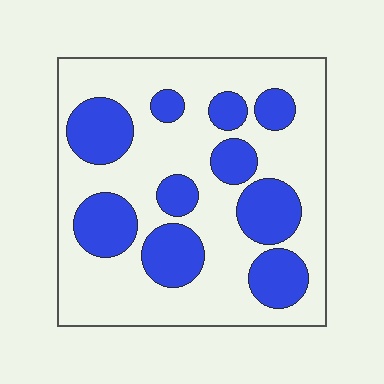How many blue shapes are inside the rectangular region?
10.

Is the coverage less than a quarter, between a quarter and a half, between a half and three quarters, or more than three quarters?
Between a quarter and a half.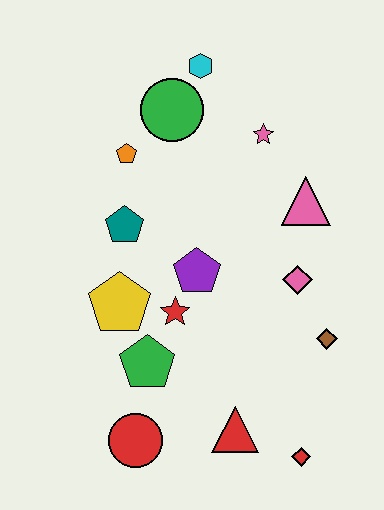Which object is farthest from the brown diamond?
The cyan hexagon is farthest from the brown diamond.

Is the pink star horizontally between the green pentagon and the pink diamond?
Yes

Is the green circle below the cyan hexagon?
Yes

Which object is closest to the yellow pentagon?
The red star is closest to the yellow pentagon.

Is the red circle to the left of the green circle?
Yes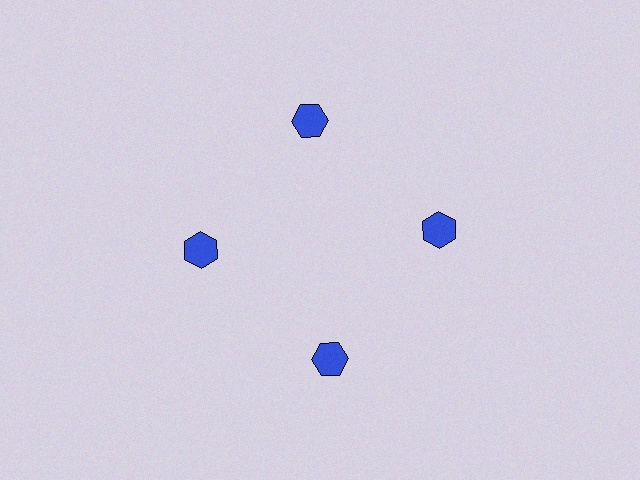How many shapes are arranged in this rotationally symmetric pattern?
There are 4 shapes, arranged in 4 groups of 1.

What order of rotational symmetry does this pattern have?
This pattern has 4-fold rotational symmetry.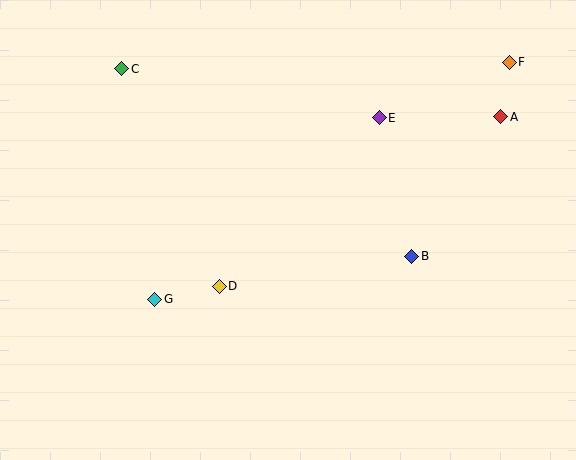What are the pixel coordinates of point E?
Point E is at (379, 118).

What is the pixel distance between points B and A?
The distance between B and A is 166 pixels.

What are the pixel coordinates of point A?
Point A is at (501, 117).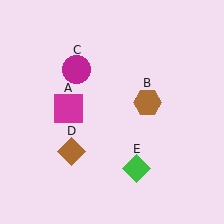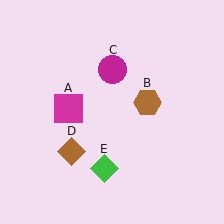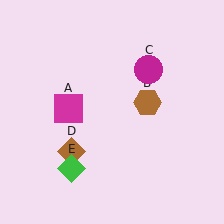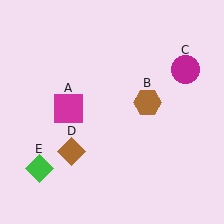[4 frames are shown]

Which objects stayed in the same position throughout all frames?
Magenta square (object A) and brown hexagon (object B) and brown diamond (object D) remained stationary.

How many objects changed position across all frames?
2 objects changed position: magenta circle (object C), green diamond (object E).